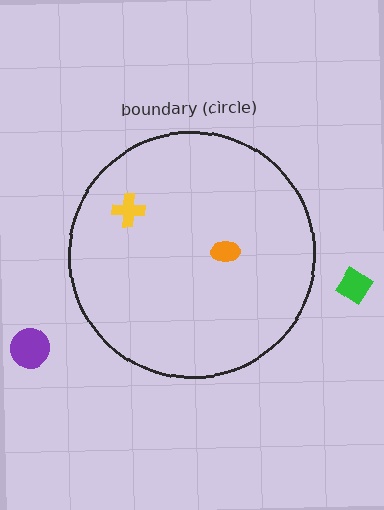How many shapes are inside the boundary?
2 inside, 2 outside.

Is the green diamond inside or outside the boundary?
Outside.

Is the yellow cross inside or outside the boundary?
Inside.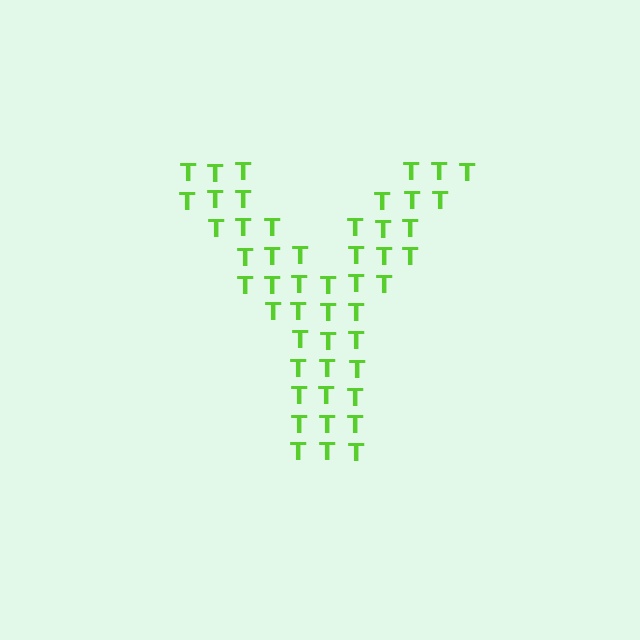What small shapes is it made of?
It is made of small letter T's.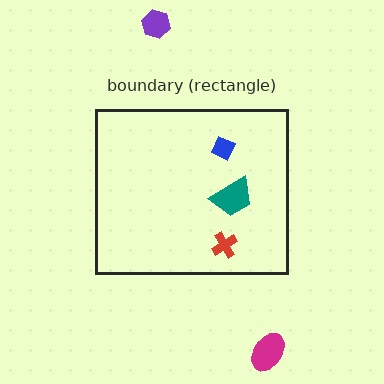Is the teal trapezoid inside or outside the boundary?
Inside.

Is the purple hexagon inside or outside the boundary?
Outside.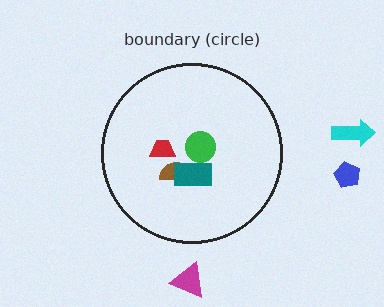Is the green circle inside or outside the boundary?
Inside.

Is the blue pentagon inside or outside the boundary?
Outside.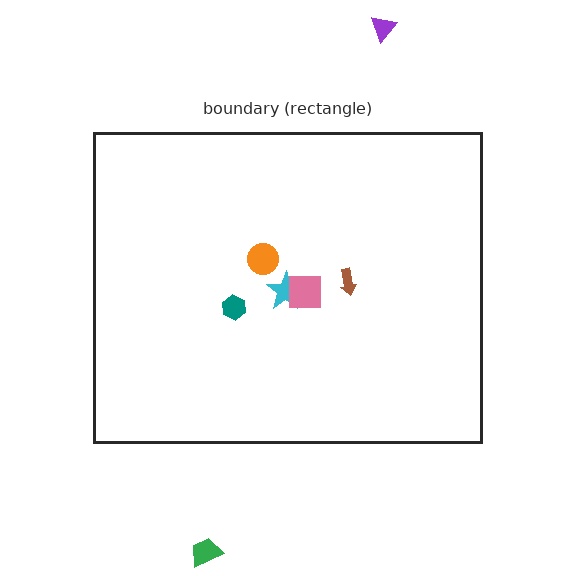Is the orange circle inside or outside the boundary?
Inside.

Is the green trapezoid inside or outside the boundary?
Outside.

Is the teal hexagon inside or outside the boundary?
Inside.